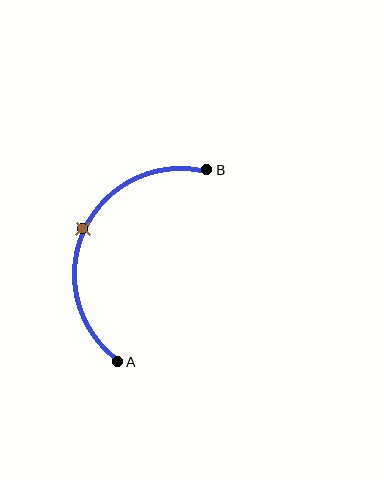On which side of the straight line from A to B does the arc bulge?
The arc bulges to the left of the straight line connecting A and B.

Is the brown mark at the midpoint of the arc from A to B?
Yes. The brown mark lies on the arc at equal arc-length from both A and B — it is the arc midpoint.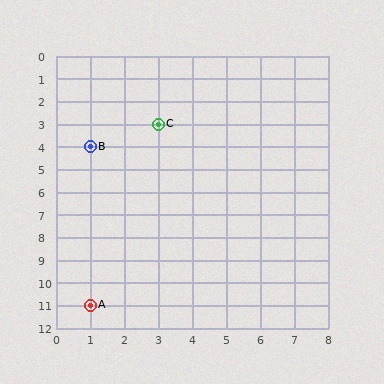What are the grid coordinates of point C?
Point C is at grid coordinates (3, 3).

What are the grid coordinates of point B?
Point B is at grid coordinates (1, 4).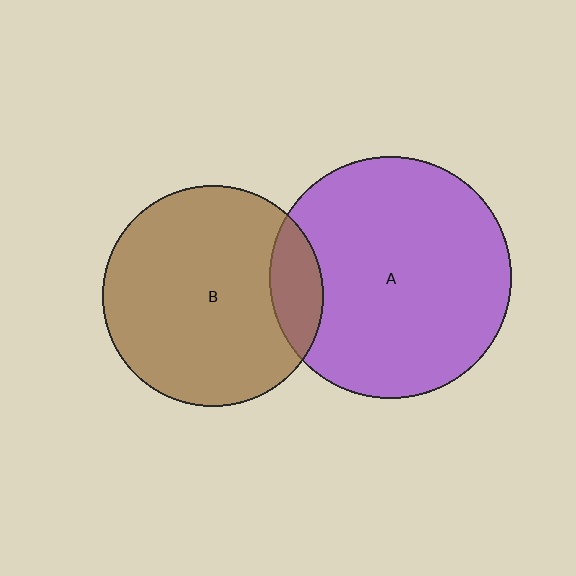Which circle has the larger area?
Circle A (purple).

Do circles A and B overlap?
Yes.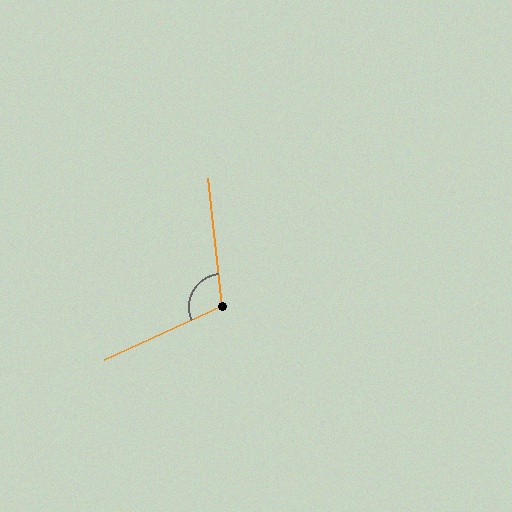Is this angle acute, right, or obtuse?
It is obtuse.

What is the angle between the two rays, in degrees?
Approximately 108 degrees.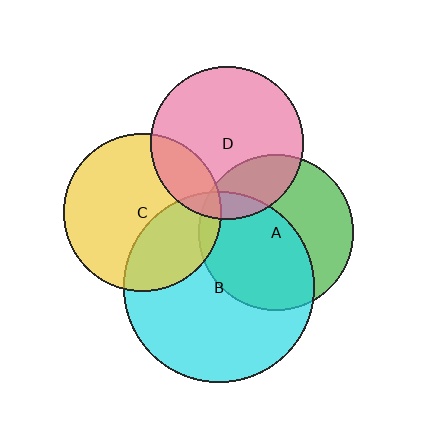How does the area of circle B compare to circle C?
Approximately 1.5 times.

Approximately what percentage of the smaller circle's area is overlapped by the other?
Approximately 20%.